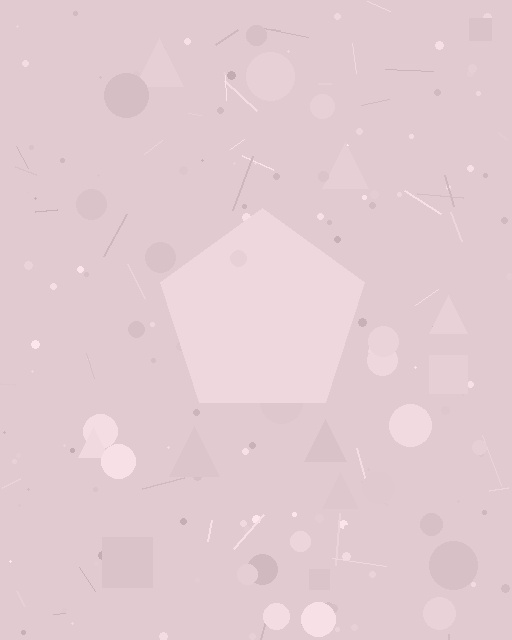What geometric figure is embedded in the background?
A pentagon is embedded in the background.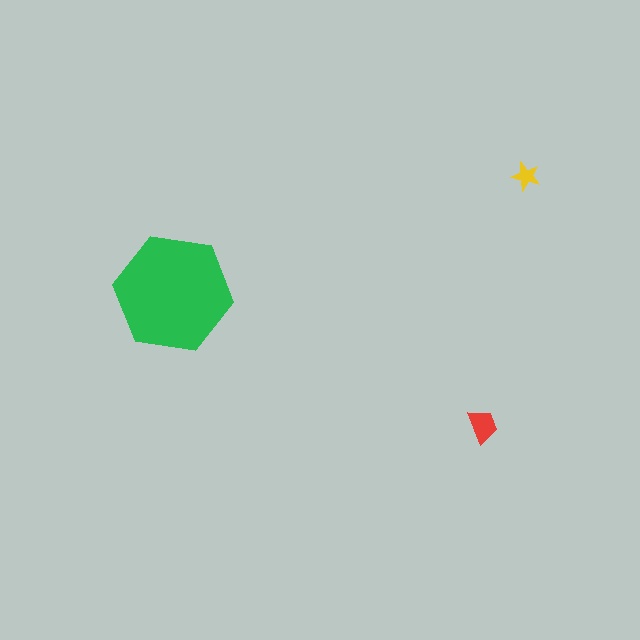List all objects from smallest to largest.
The yellow star, the red trapezoid, the green hexagon.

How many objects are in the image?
There are 3 objects in the image.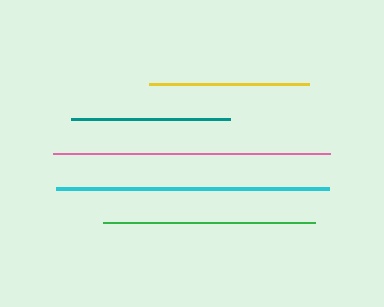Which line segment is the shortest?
The teal line is the shortest at approximately 159 pixels.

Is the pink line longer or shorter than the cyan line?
The pink line is longer than the cyan line.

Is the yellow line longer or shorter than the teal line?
The yellow line is longer than the teal line.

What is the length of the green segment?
The green segment is approximately 211 pixels long.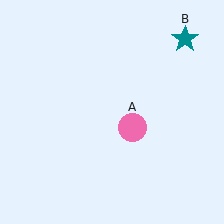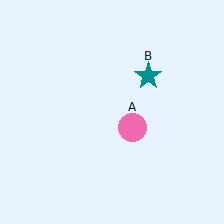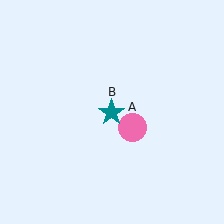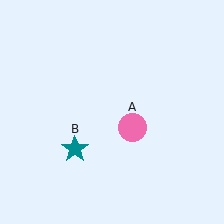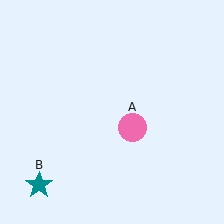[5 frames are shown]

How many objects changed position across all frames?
1 object changed position: teal star (object B).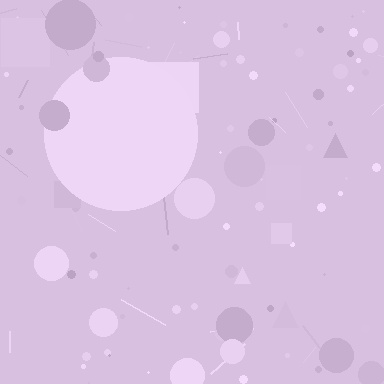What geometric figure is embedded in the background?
A circle is embedded in the background.